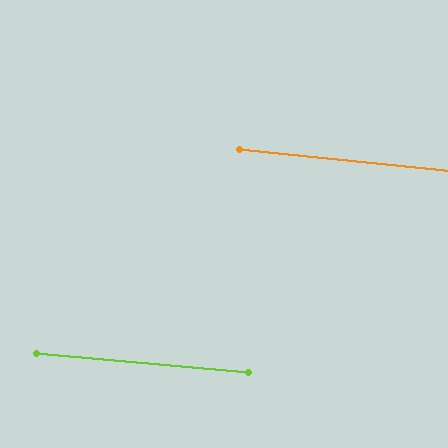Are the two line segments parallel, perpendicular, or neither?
Parallel — their directions differ by only 0.5°.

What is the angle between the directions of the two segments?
Approximately 1 degree.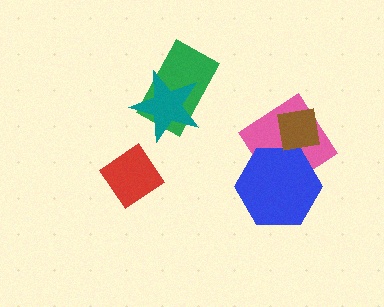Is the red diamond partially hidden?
No, no other shape covers it.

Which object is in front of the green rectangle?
The teal star is in front of the green rectangle.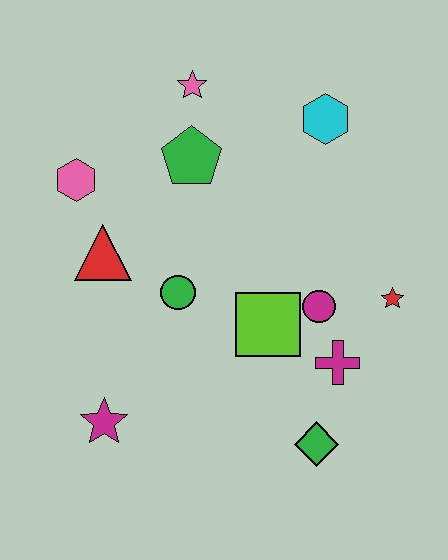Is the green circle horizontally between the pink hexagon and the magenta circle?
Yes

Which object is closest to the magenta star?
The green circle is closest to the magenta star.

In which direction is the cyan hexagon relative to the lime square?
The cyan hexagon is above the lime square.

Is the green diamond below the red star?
Yes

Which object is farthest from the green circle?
The cyan hexagon is farthest from the green circle.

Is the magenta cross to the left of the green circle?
No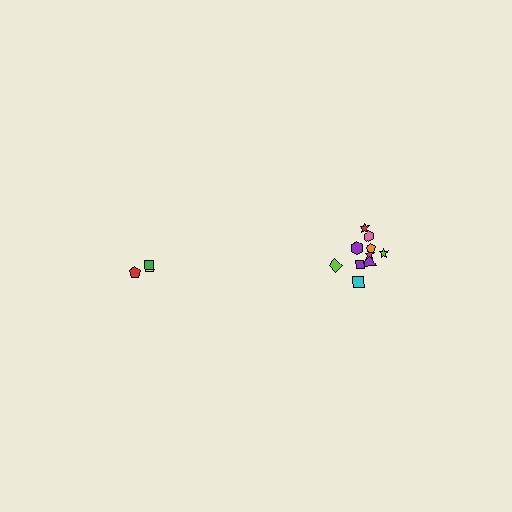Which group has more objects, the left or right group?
The right group.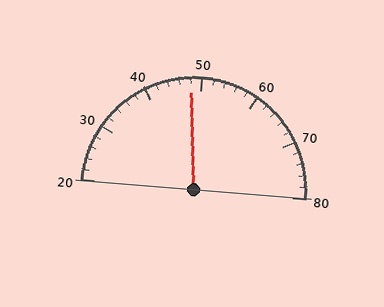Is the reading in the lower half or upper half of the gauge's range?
The reading is in the lower half of the range (20 to 80).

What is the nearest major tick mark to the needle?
The nearest major tick mark is 50.